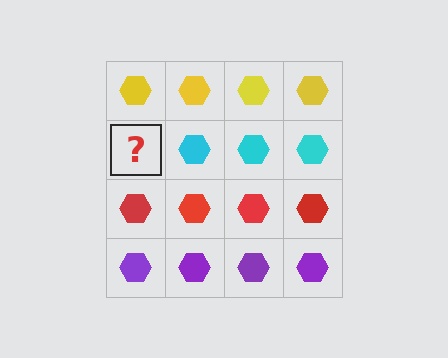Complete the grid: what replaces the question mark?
The question mark should be replaced with a cyan hexagon.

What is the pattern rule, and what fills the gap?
The rule is that each row has a consistent color. The gap should be filled with a cyan hexagon.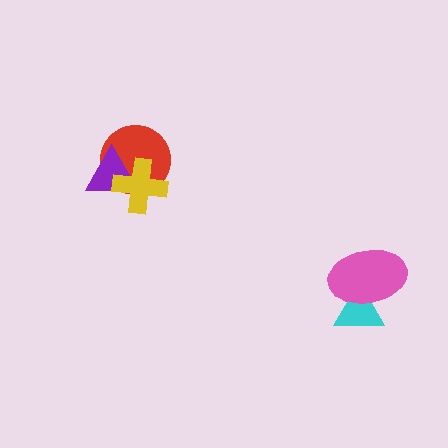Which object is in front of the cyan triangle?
The pink ellipse is in front of the cyan triangle.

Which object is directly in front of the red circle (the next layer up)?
The purple triangle is directly in front of the red circle.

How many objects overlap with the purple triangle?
2 objects overlap with the purple triangle.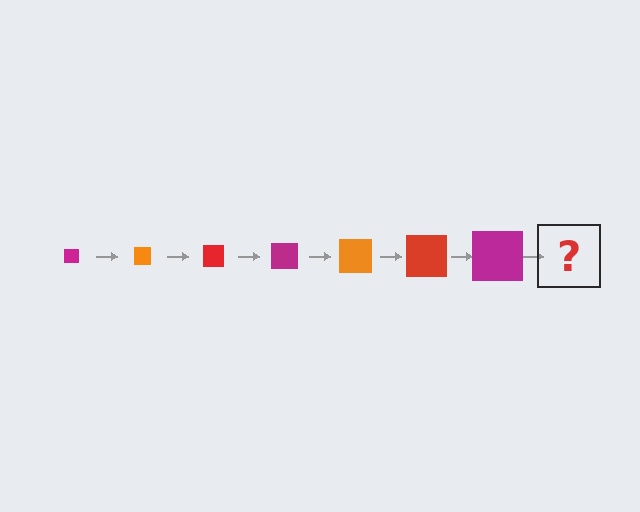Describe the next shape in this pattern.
It should be an orange square, larger than the previous one.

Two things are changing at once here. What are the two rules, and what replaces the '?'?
The two rules are that the square grows larger each step and the color cycles through magenta, orange, and red. The '?' should be an orange square, larger than the previous one.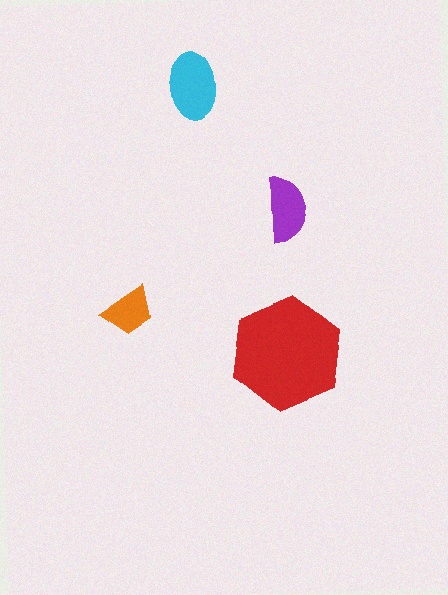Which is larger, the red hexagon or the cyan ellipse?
The red hexagon.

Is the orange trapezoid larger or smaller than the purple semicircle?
Smaller.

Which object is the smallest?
The orange trapezoid.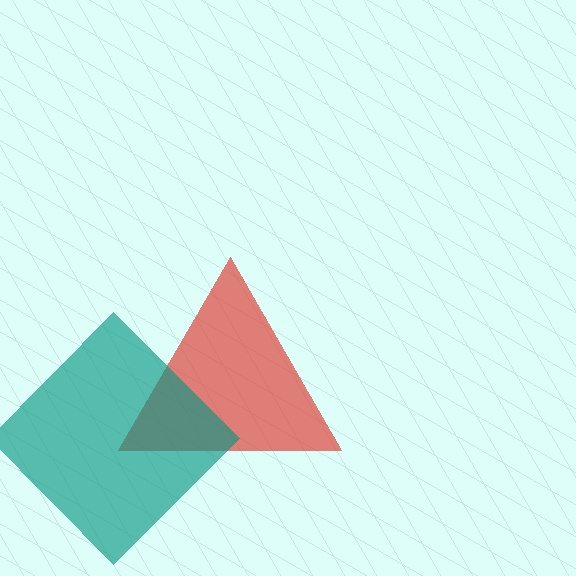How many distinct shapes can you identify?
There are 2 distinct shapes: a red triangle, a teal diamond.